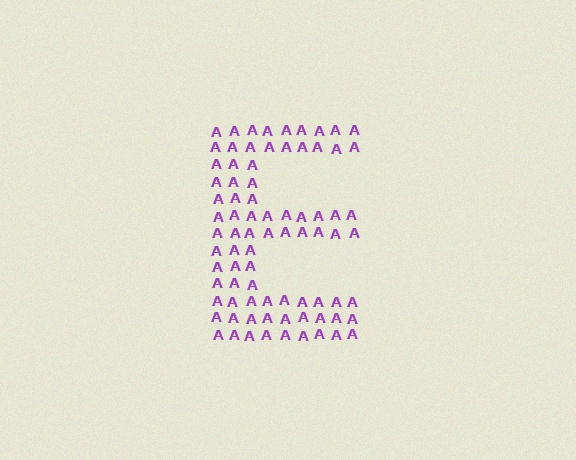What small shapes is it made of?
It is made of small letter A's.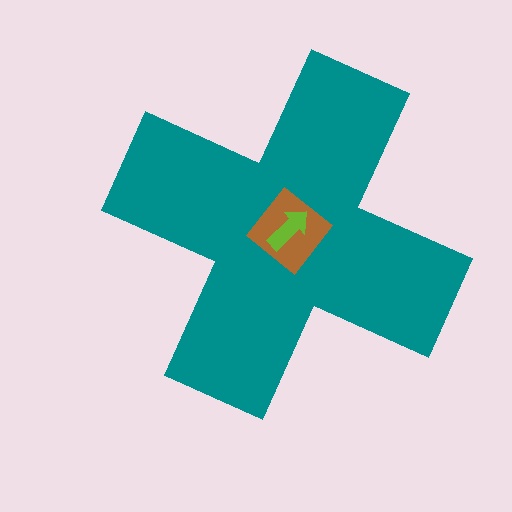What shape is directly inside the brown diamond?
The lime arrow.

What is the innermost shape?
The lime arrow.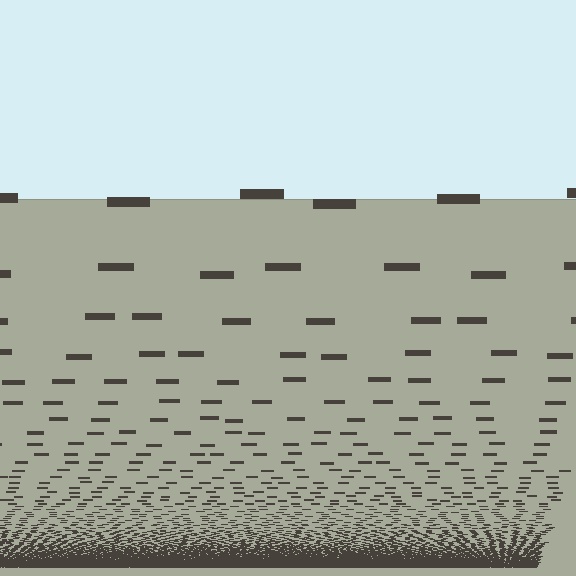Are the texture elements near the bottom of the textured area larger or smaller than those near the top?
Smaller. The gradient is inverted — elements near the bottom are smaller and denser.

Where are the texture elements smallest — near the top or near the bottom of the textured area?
Near the bottom.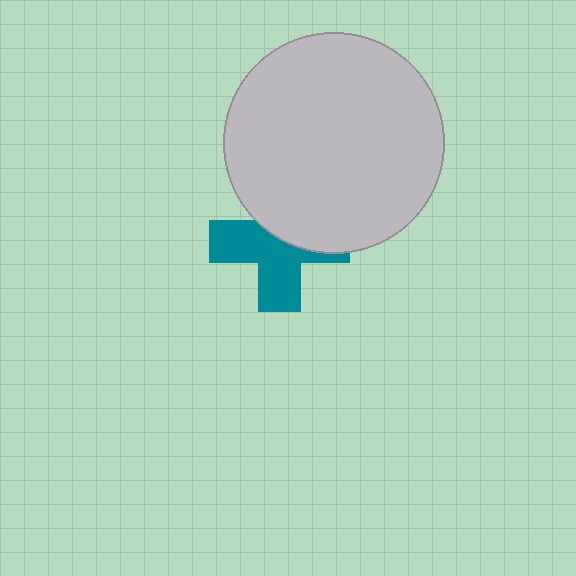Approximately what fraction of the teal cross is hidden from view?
Roughly 44% of the teal cross is hidden behind the light gray circle.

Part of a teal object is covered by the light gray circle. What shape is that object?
It is a cross.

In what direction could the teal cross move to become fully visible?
The teal cross could move down. That would shift it out from behind the light gray circle entirely.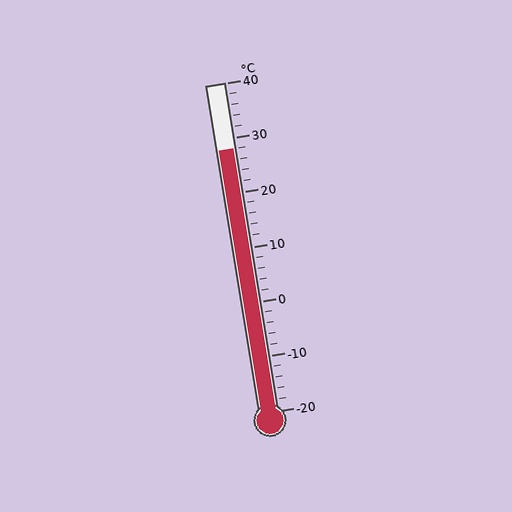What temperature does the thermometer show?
The thermometer shows approximately 28°C.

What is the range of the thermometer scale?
The thermometer scale ranges from -20°C to 40°C.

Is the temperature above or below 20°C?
The temperature is above 20°C.